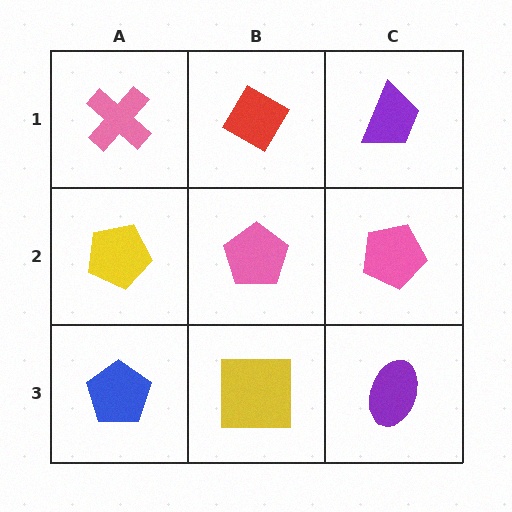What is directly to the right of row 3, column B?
A purple ellipse.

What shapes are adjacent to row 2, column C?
A purple trapezoid (row 1, column C), a purple ellipse (row 3, column C), a pink pentagon (row 2, column B).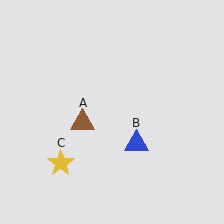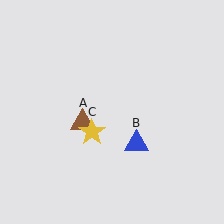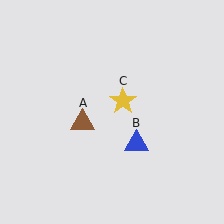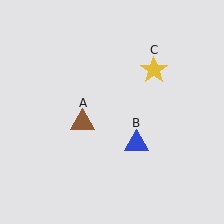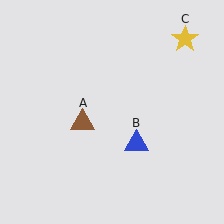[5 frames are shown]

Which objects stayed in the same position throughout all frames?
Brown triangle (object A) and blue triangle (object B) remained stationary.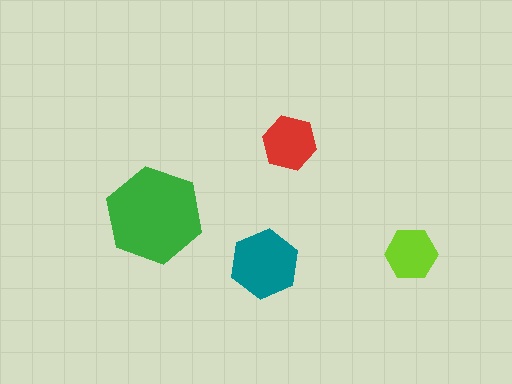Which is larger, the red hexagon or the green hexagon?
The green one.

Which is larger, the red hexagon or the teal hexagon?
The teal one.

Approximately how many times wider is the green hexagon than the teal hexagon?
About 1.5 times wider.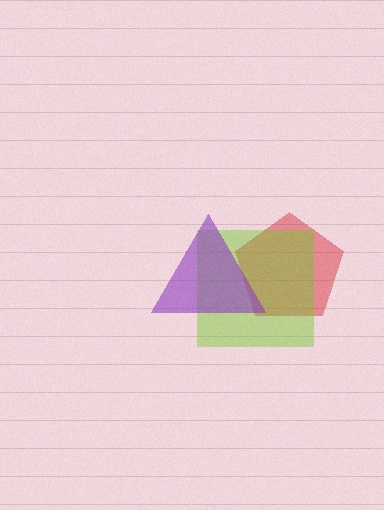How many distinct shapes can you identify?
There are 3 distinct shapes: a red pentagon, a lime square, a purple triangle.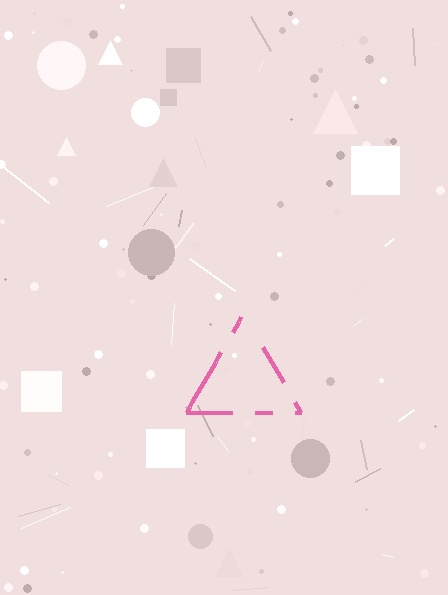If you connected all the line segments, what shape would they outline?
They would outline a triangle.